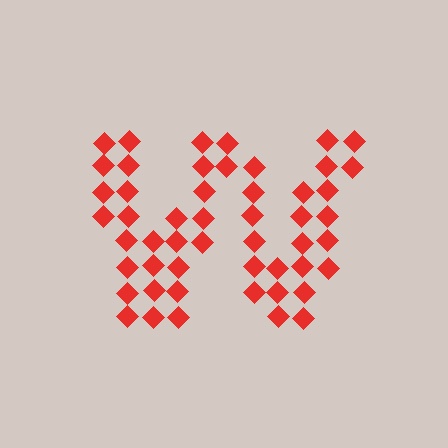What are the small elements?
The small elements are diamonds.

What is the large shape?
The large shape is the letter W.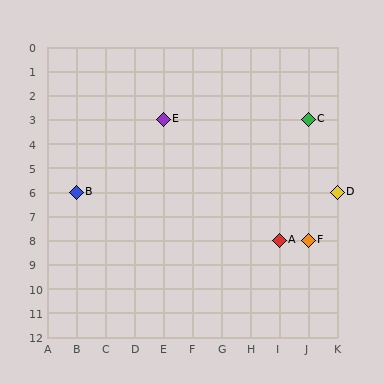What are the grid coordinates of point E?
Point E is at grid coordinates (E, 3).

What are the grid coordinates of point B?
Point B is at grid coordinates (B, 6).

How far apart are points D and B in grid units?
Points D and B are 9 columns apart.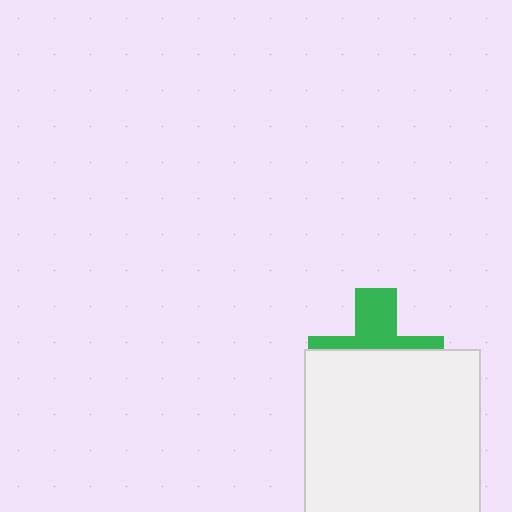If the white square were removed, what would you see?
You would see the complete green cross.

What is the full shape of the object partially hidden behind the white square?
The partially hidden object is a green cross.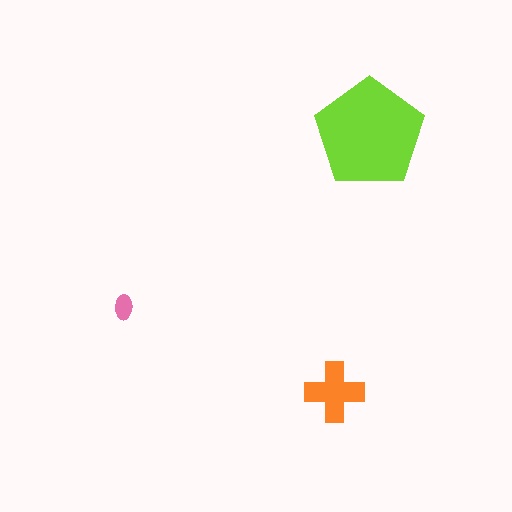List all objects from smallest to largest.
The pink ellipse, the orange cross, the lime pentagon.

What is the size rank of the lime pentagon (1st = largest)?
1st.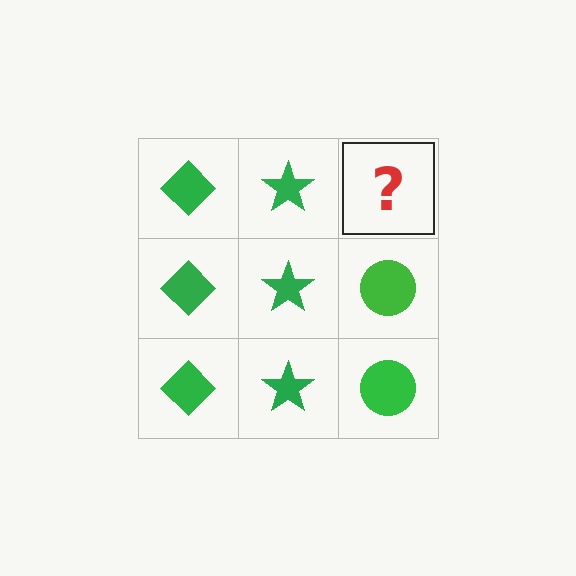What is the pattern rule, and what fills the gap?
The rule is that each column has a consistent shape. The gap should be filled with a green circle.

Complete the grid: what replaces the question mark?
The question mark should be replaced with a green circle.